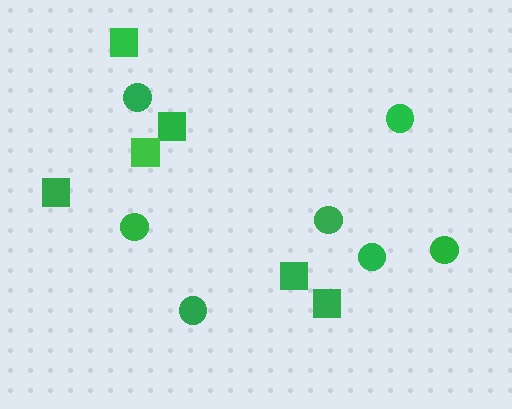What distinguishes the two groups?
There are 2 groups: one group of squares (6) and one group of circles (7).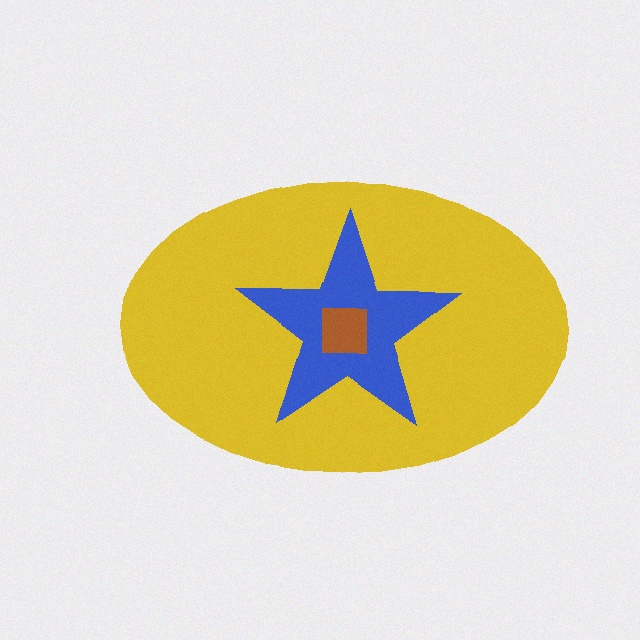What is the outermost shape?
The yellow ellipse.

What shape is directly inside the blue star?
The brown square.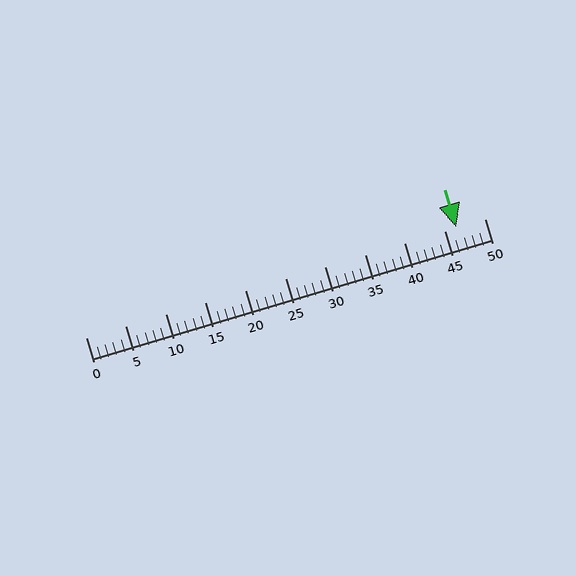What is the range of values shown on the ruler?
The ruler shows values from 0 to 50.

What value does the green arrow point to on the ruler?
The green arrow points to approximately 46.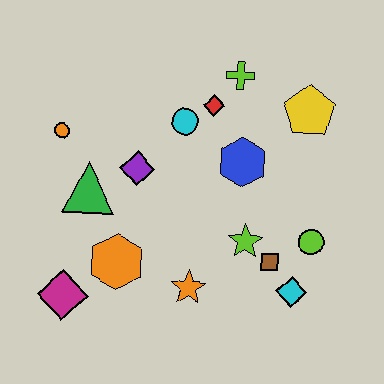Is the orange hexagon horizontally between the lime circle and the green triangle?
Yes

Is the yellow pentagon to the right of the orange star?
Yes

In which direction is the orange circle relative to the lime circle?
The orange circle is to the left of the lime circle.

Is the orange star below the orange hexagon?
Yes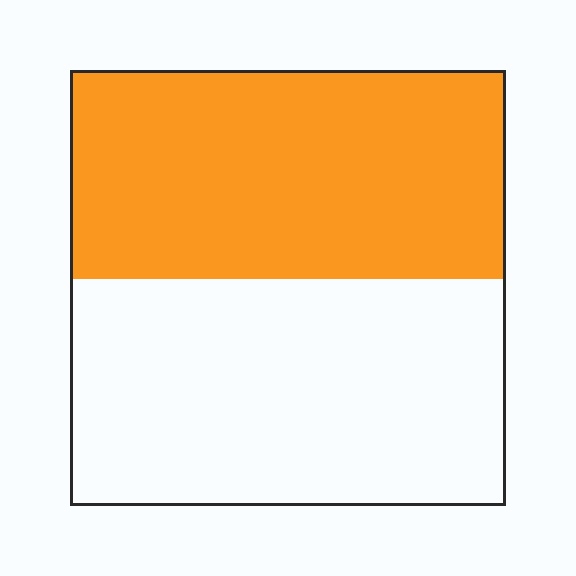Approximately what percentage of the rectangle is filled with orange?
Approximately 50%.